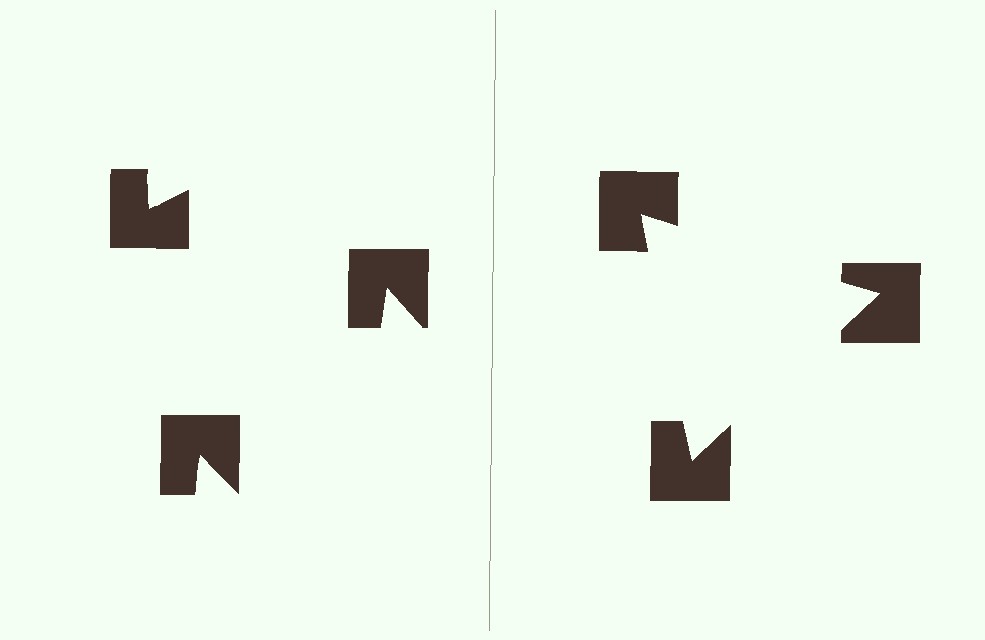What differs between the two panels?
The notched squares are positioned identically on both sides; only the wedge orientations differ. On the right they align to a triangle; on the left they are misaligned.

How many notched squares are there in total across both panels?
6 — 3 on each side.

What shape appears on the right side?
An illusory triangle.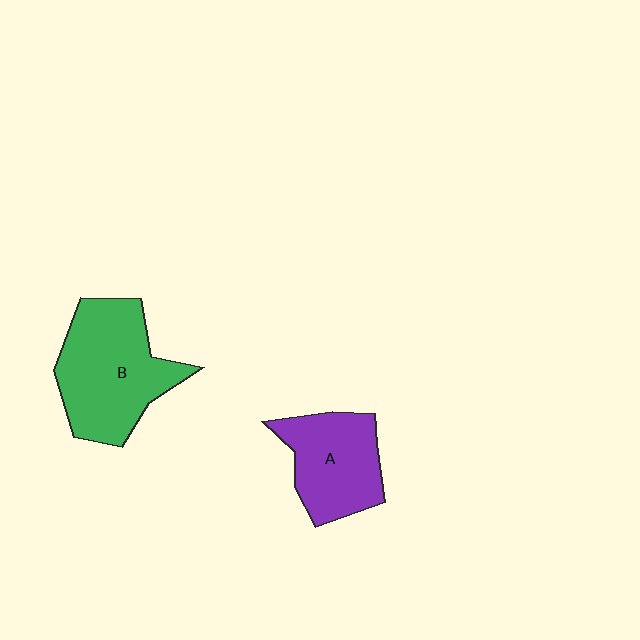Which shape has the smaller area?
Shape A (purple).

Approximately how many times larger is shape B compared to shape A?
Approximately 1.4 times.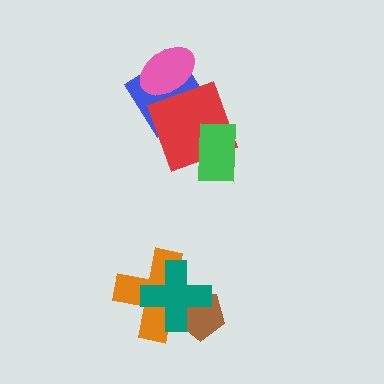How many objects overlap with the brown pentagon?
2 objects overlap with the brown pentagon.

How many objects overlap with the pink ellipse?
1 object overlaps with the pink ellipse.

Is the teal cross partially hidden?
No, no other shape covers it.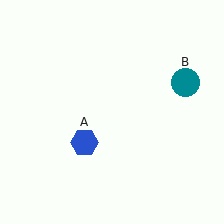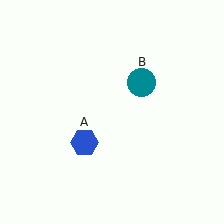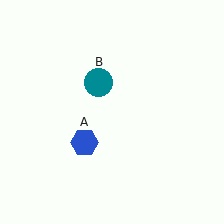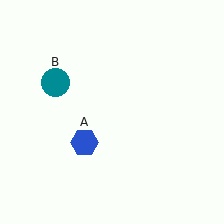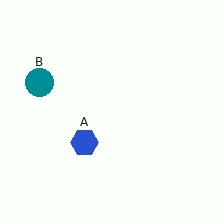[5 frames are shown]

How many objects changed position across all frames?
1 object changed position: teal circle (object B).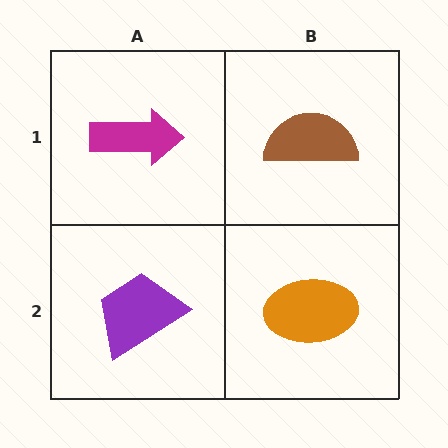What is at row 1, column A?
A magenta arrow.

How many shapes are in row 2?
2 shapes.